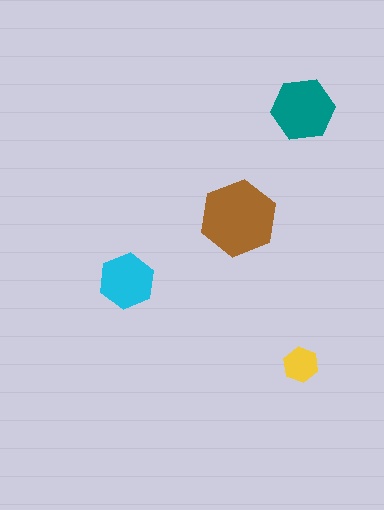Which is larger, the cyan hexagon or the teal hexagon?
The teal one.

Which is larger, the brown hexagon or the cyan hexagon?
The brown one.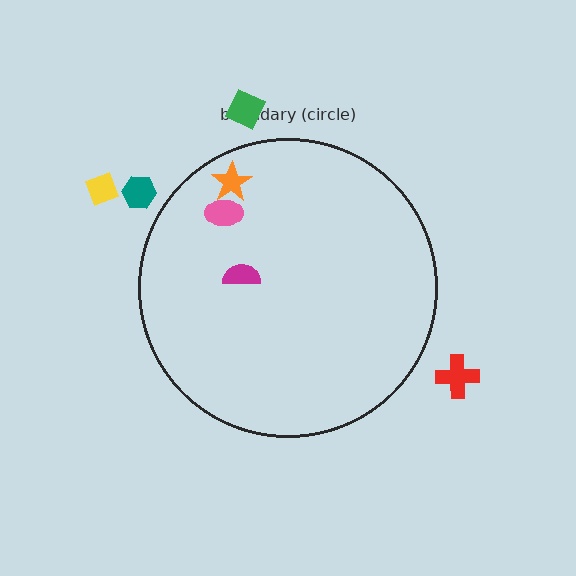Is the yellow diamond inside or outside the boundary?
Outside.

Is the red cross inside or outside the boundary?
Outside.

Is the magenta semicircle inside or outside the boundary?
Inside.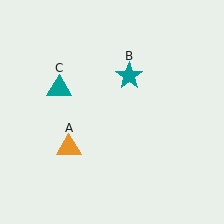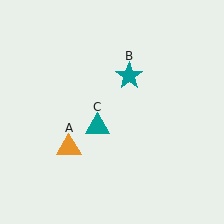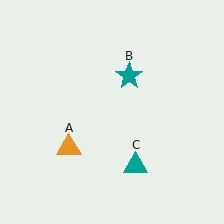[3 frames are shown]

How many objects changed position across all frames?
1 object changed position: teal triangle (object C).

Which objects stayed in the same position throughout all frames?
Orange triangle (object A) and teal star (object B) remained stationary.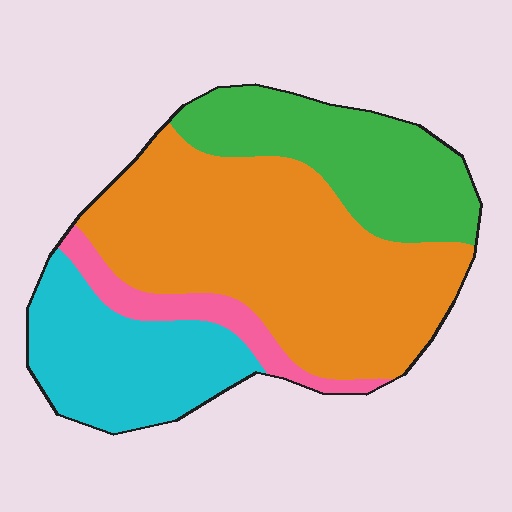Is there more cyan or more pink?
Cyan.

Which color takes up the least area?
Pink, at roughly 10%.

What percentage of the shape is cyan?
Cyan takes up about one fifth (1/5) of the shape.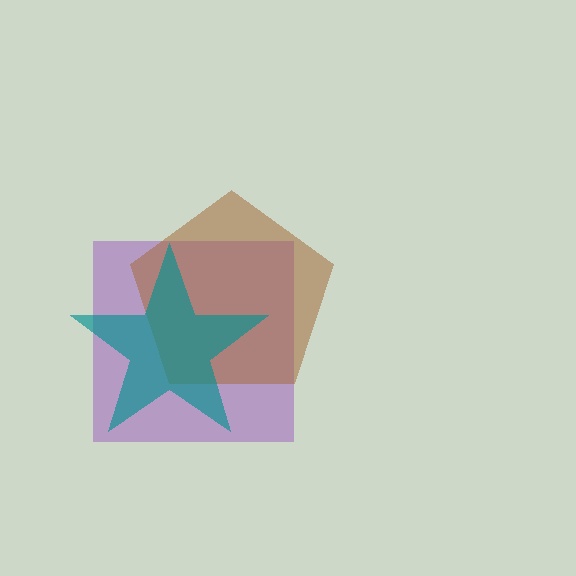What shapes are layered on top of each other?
The layered shapes are: a purple square, a brown pentagon, a teal star.